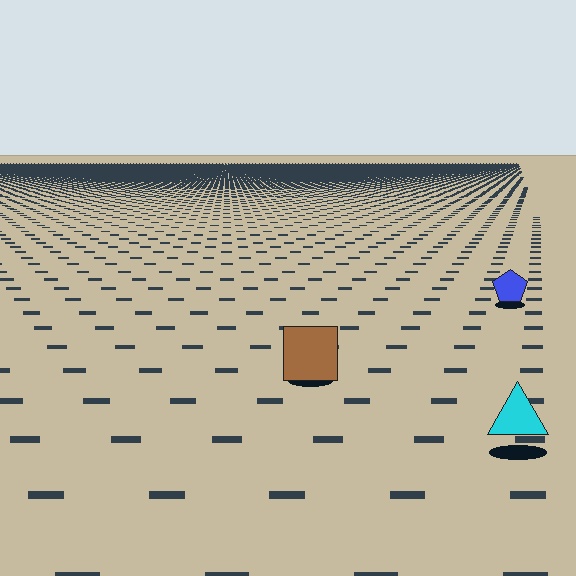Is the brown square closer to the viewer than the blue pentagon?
Yes. The brown square is closer — you can tell from the texture gradient: the ground texture is coarser near it.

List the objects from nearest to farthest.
From nearest to farthest: the cyan triangle, the brown square, the blue pentagon.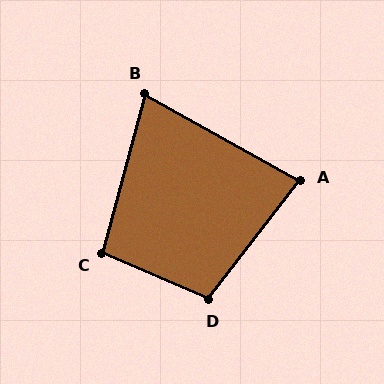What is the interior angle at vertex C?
Approximately 98 degrees (obtuse).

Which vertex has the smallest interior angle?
B, at approximately 76 degrees.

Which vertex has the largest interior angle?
D, at approximately 104 degrees.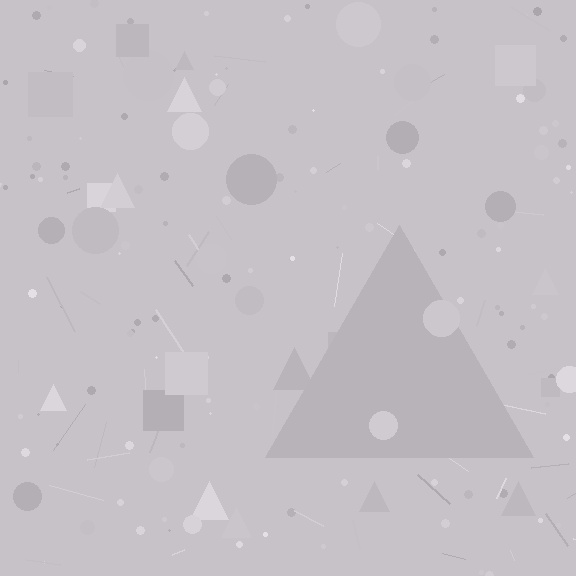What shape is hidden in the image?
A triangle is hidden in the image.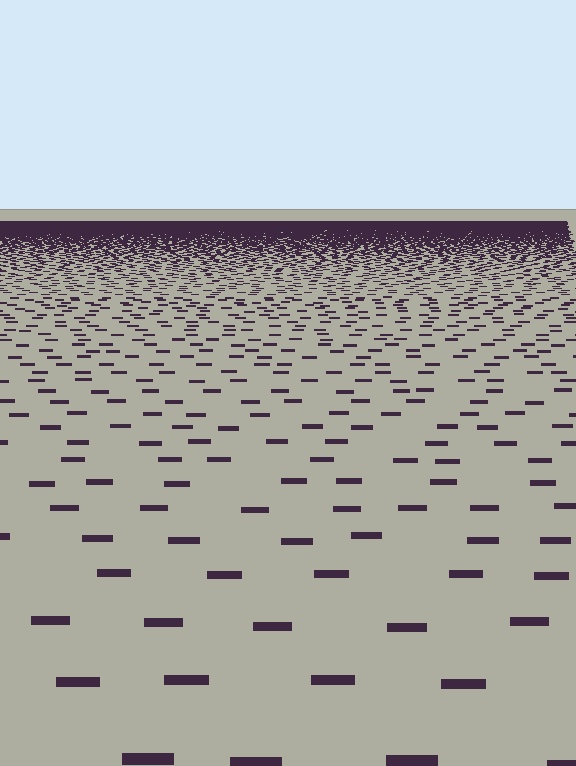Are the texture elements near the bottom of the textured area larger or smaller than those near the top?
Larger. Near the bottom, elements are closer to the viewer and appear at a bigger on-screen size.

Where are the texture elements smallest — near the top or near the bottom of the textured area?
Near the top.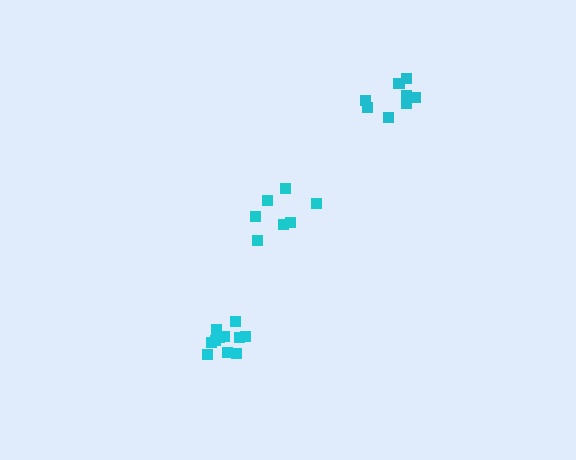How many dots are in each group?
Group 1: 9 dots, Group 2: 11 dots, Group 3: 7 dots (27 total).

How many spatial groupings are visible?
There are 3 spatial groupings.